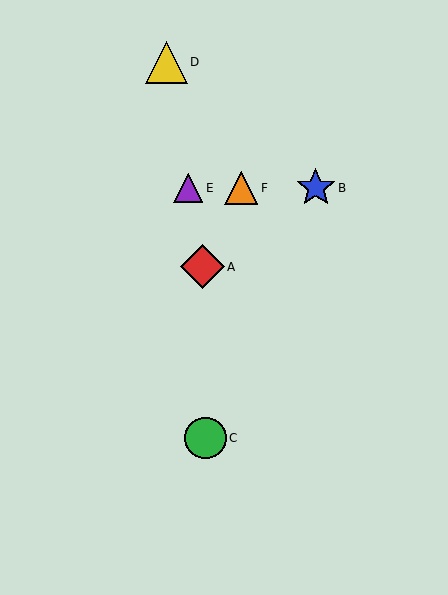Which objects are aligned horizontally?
Objects B, E, F are aligned horizontally.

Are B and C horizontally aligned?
No, B is at y≈188 and C is at y≈438.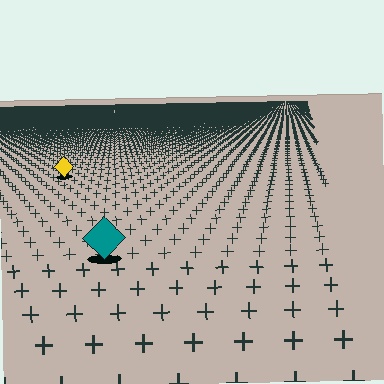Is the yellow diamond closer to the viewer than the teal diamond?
No. The teal diamond is closer — you can tell from the texture gradient: the ground texture is coarser near it.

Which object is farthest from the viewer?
The yellow diamond is farthest from the viewer. It appears smaller and the ground texture around it is denser.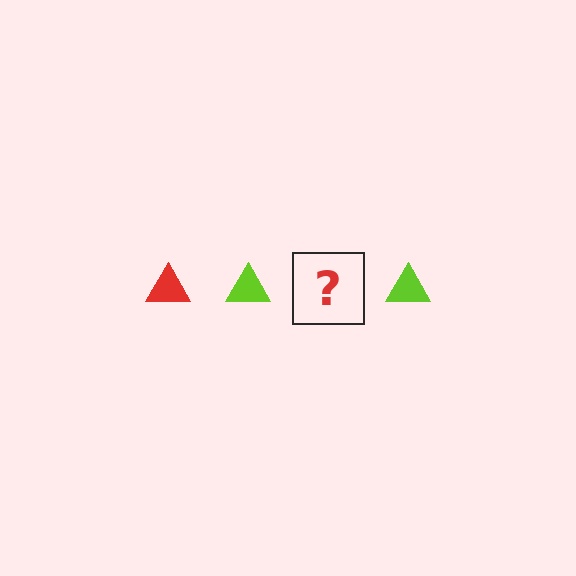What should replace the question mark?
The question mark should be replaced with a red triangle.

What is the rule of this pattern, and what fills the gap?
The rule is that the pattern cycles through red, lime triangles. The gap should be filled with a red triangle.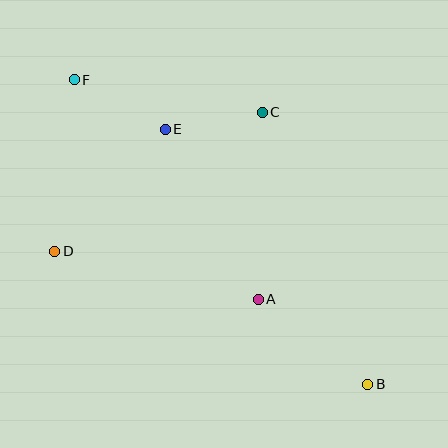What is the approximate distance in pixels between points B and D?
The distance between B and D is approximately 340 pixels.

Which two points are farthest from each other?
Points B and F are farthest from each other.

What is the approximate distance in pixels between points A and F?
The distance between A and F is approximately 287 pixels.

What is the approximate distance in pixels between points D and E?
The distance between D and E is approximately 165 pixels.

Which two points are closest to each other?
Points C and E are closest to each other.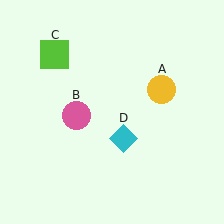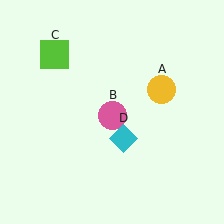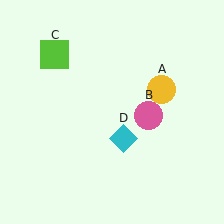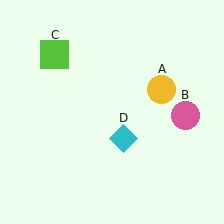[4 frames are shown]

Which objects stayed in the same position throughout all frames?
Yellow circle (object A) and lime square (object C) and cyan diamond (object D) remained stationary.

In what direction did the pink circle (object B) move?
The pink circle (object B) moved right.